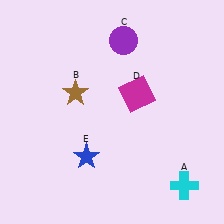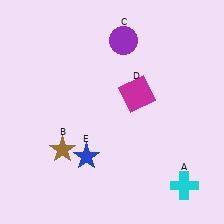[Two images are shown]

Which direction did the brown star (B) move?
The brown star (B) moved down.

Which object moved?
The brown star (B) moved down.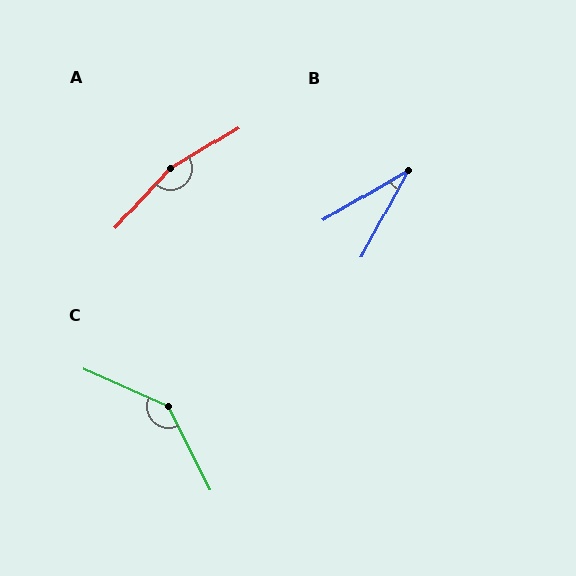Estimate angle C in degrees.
Approximately 140 degrees.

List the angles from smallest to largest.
B (31°), C (140°), A (164°).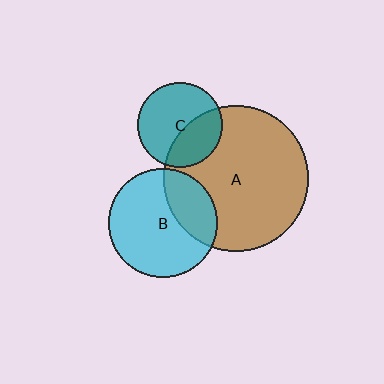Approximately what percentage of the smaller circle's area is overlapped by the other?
Approximately 35%.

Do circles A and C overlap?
Yes.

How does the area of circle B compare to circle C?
Approximately 1.6 times.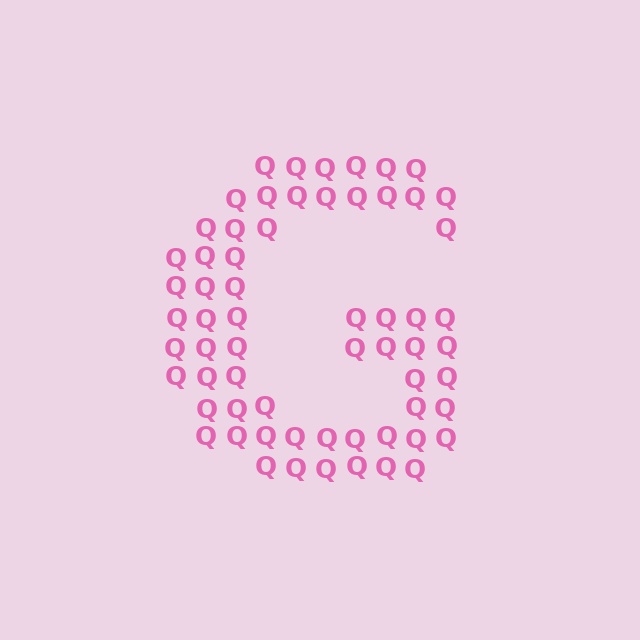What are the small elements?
The small elements are letter Q's.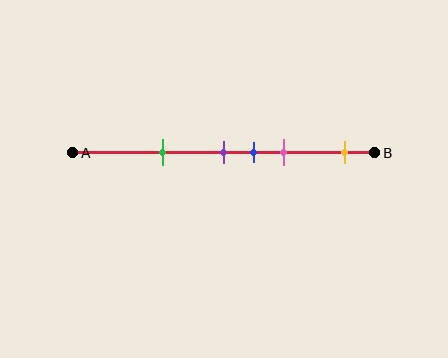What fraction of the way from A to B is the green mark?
The green mark is approximately 30% (0.3) of the way from A to B.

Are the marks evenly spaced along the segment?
No, the marks are not evenly spaced.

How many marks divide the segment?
There are 5 marks dividing the segment.